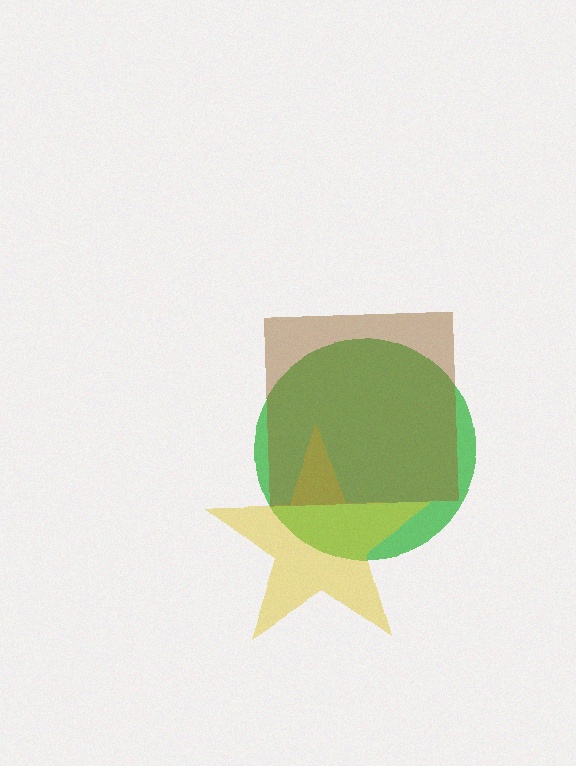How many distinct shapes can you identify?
There are 3 distinct shapes: a green circle, a yellow star, a brown square.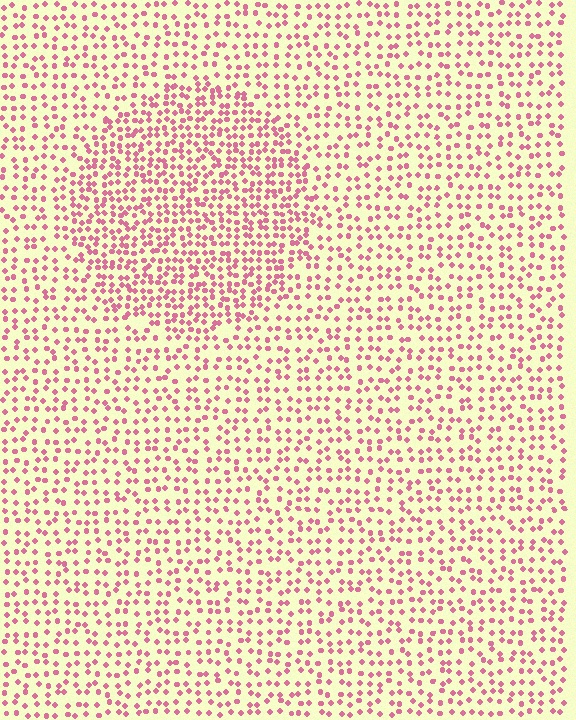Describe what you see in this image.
The image contains small pink elements arranged at two different densities. A circle-shaped region is visible where the elements are more densely packed than the surrounding area.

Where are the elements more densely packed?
The elements are more densely packed inside the circle boundary.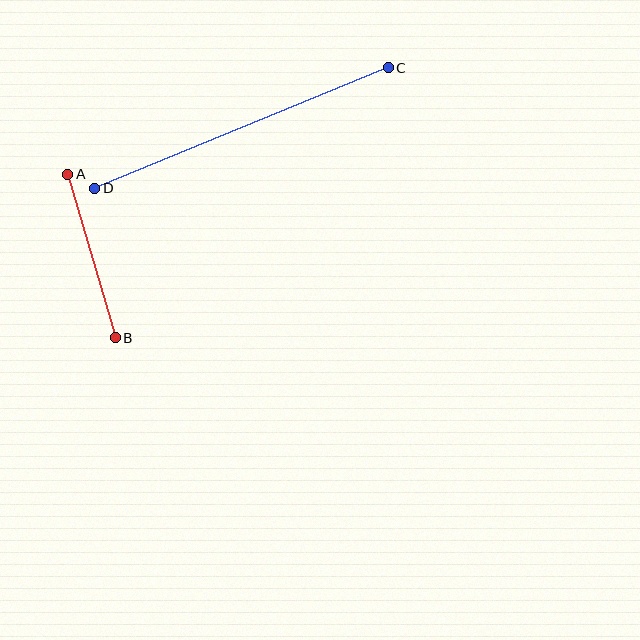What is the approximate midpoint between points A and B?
The midpoint is at approximately (92, 256) pixels.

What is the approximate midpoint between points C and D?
The midpoint is at approximately (241, 128) pixels.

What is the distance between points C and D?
The distance is approximately 317 pixels.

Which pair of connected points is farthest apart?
Points C and D are farthest apart.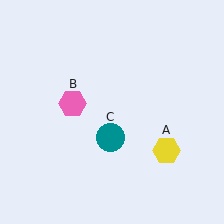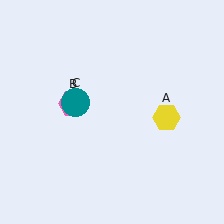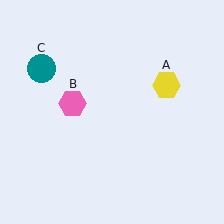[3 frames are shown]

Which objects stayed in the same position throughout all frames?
Pink hexagon (object B) remained stationary.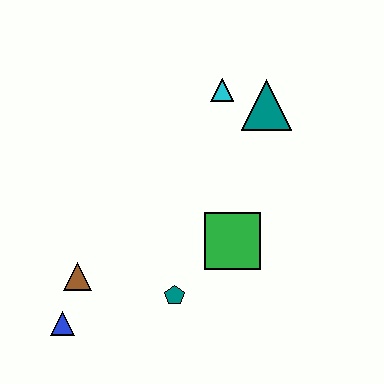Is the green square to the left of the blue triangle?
No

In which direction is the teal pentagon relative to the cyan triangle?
The teal pentagon is below the cyan triangle.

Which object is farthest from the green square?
The blue triangle is farthest from the green square.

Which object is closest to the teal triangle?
The cyan triangle is closest to the teal triangle.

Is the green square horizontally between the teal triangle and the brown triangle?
Yes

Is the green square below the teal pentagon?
No